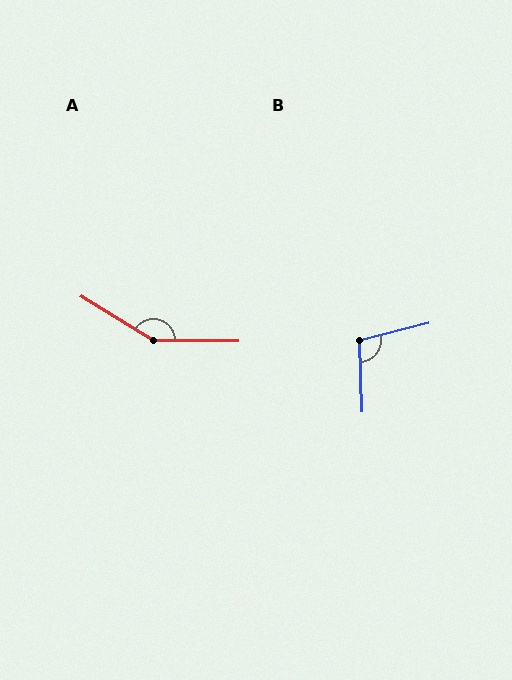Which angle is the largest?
A, at approximately 149 degrees.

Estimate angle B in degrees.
Approximately 102 degrees.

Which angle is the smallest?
B, at approximately 102 degrees.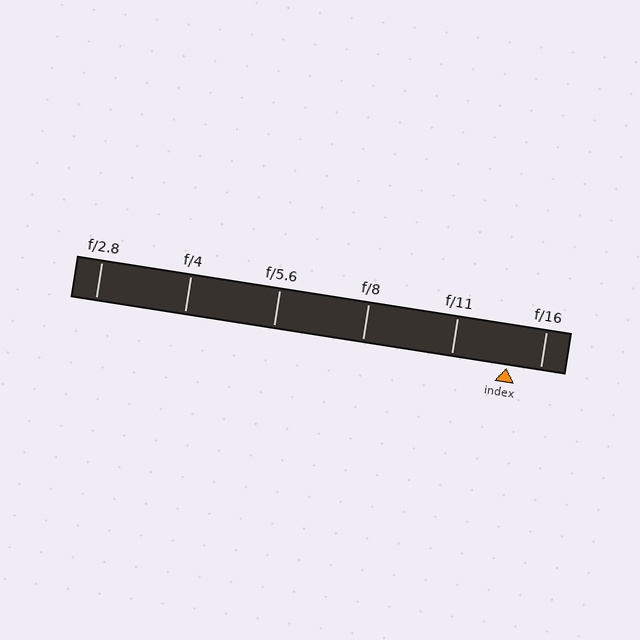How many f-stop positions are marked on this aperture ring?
There are 6 f-stop positions marked.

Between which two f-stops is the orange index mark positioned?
The index mark is between f/11 and f/16.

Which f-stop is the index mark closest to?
The index mark is closest to f/16.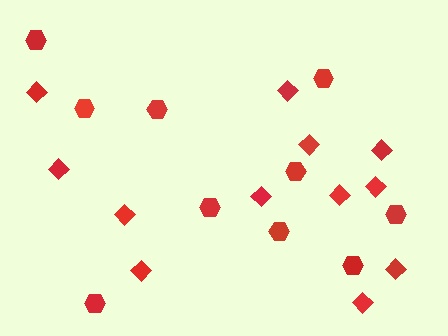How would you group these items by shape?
There are 2 groups: one group of hexagons (10) and one group of diamonds (12).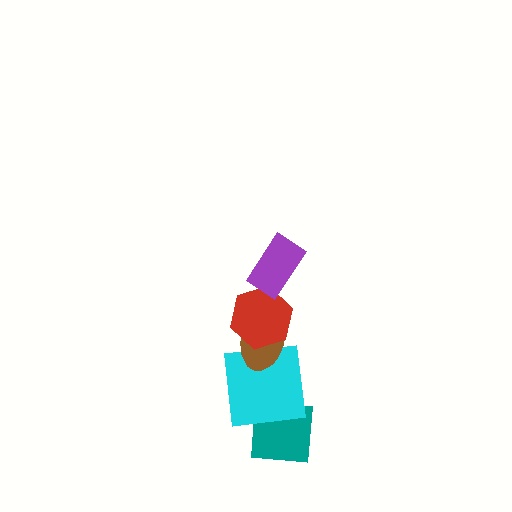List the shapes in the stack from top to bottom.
From top to bottom: the purple rectangle, the red hexagon, the brown ellipse, the cyan square, the teal square.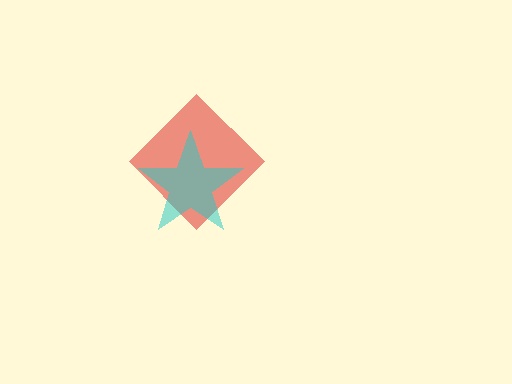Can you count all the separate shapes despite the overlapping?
Yes, there are 2 separate shapes.